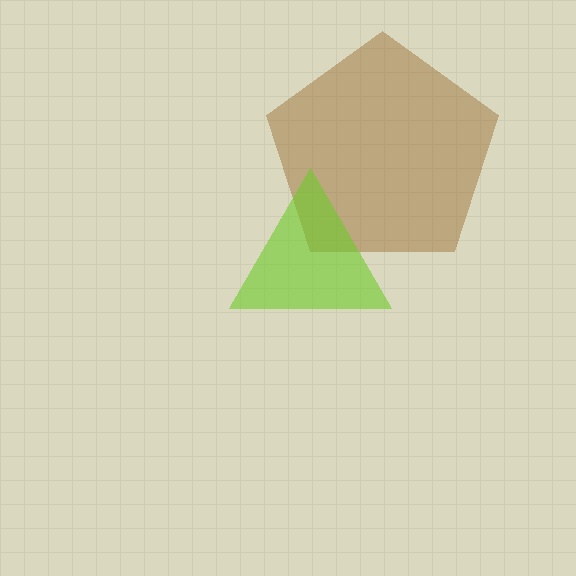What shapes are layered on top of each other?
The layered shapes are: a brown pentagon, a lime triangle.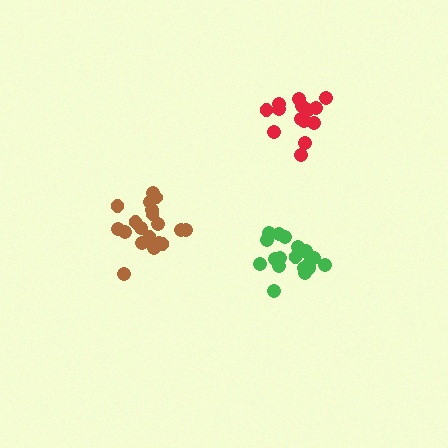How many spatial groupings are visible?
There are 3 spatial groupings.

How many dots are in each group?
Group 1: 19 dots, Group 2: 19 dots, Group 3: 14 dots (52 total).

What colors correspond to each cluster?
The clusters are colored: green, brown, red.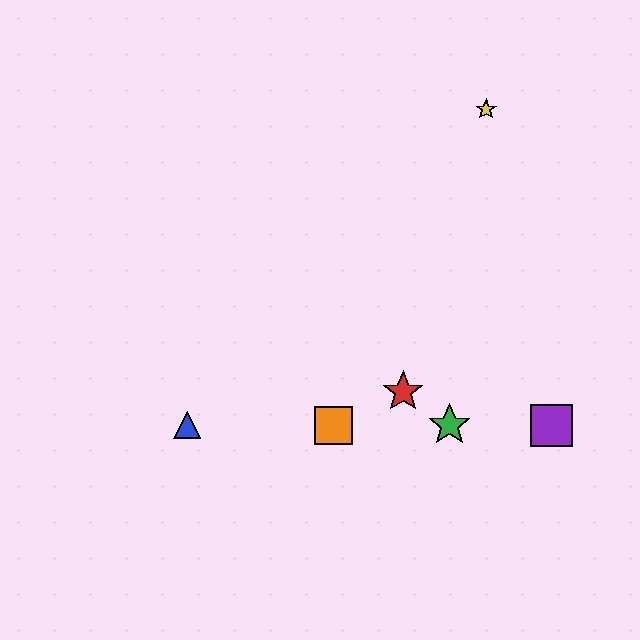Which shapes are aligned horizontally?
The blue triangle, the green star, the purple square, the orange square are aligned horizontally.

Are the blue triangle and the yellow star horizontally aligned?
No, the blue triangle is at y≈425 and the yellow star is at y≈109.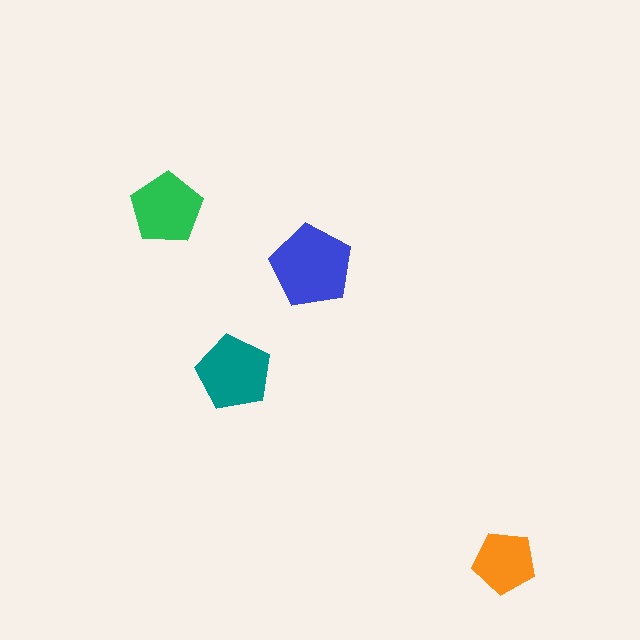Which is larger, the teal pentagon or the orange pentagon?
The teal one.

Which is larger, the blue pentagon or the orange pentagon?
The blue one.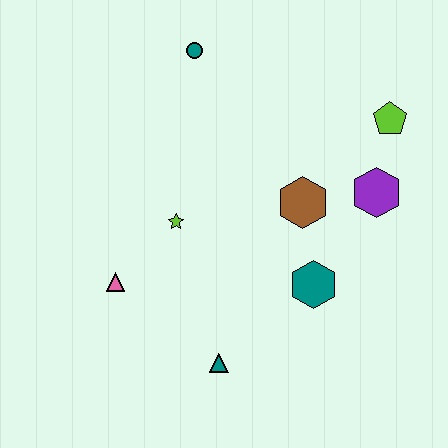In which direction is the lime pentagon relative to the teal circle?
The lime pentagon is to the right of the teal circle.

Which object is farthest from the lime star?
The lime pentagon is farthest from the lime star.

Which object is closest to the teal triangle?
The teal hexagon is closest to the teal triangle.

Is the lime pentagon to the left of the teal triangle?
No